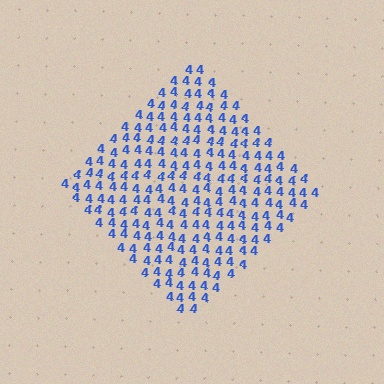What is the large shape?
The large shape is a diamond.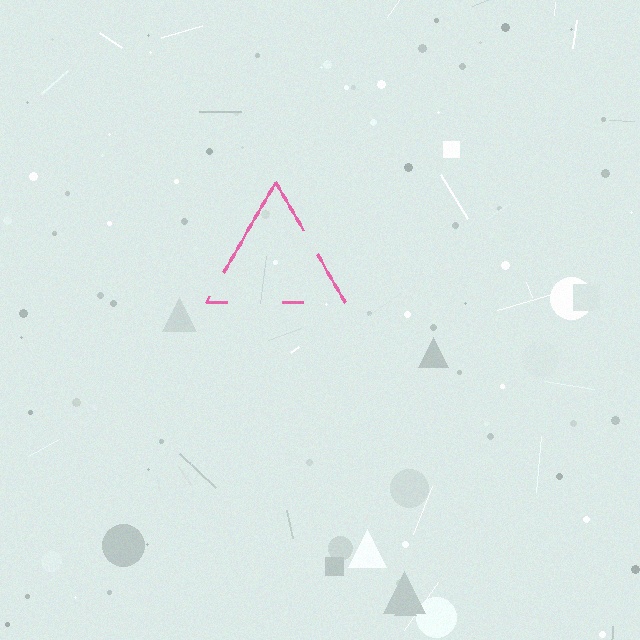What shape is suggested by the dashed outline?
The dashed outline suggests a triangle.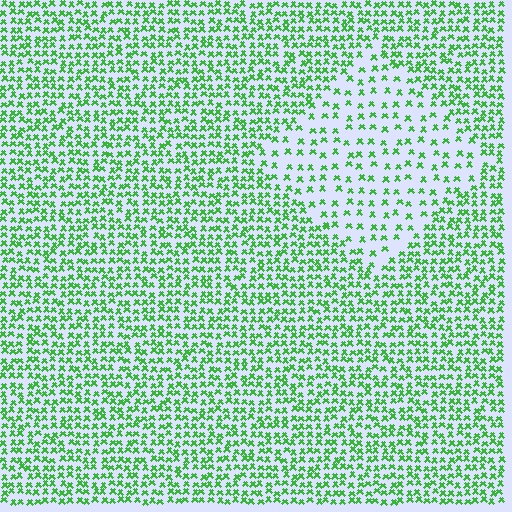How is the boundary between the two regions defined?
The boundary is defined by a change in element density (approximately 2.2x ratio). All elements are the same color, size, and shape.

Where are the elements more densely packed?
The elements are more densely packed outside the diamond boundary.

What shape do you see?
I see a diamond.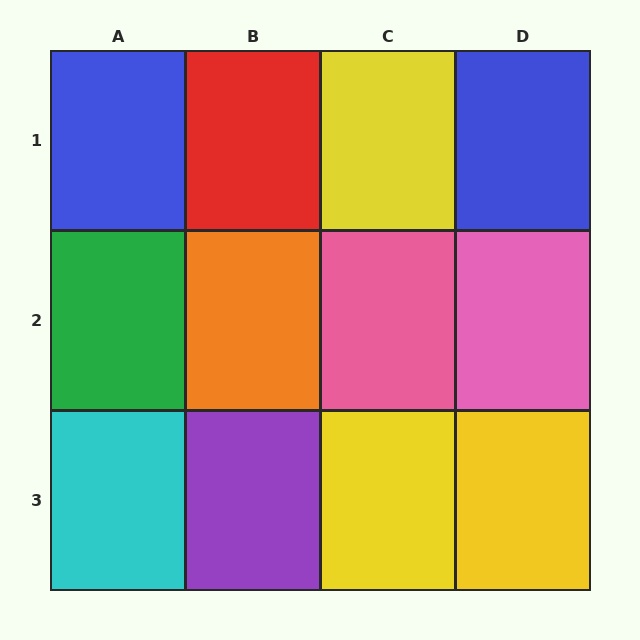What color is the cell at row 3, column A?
Cyan.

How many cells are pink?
2 cells are pink.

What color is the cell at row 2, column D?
Pink.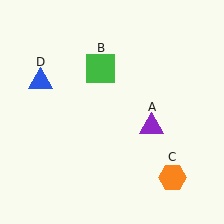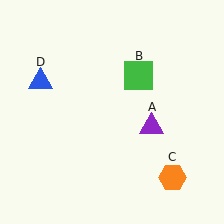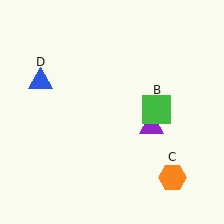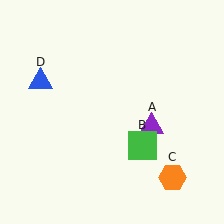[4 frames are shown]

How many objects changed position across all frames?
1 object changed position: green square (object B).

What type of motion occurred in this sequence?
The green square (object B) rotated clockwise around the center of the scene.